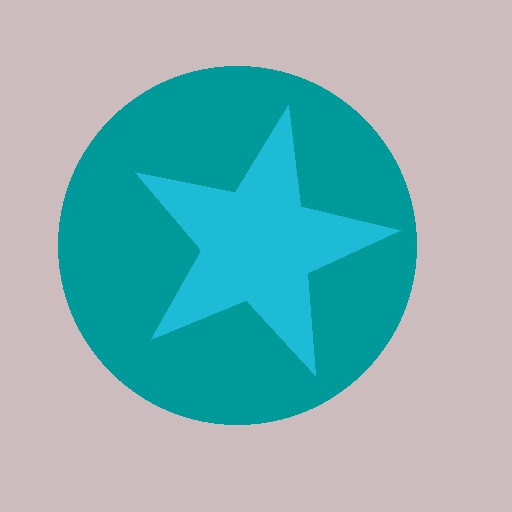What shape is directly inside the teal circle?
The cyan star.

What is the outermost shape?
The teal circle.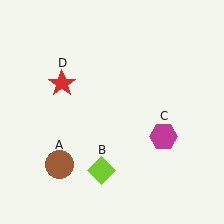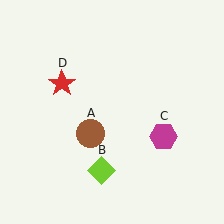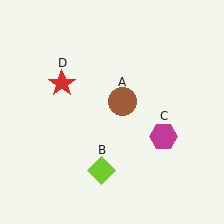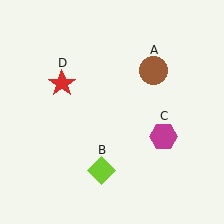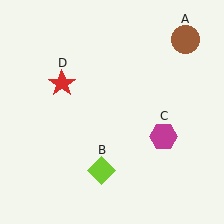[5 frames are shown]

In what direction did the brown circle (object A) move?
The brown circle (object A) moved up and to the right.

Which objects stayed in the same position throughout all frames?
Lime diamond (object B) and magenta hexagon (object C) and red star (object D) remained stationary.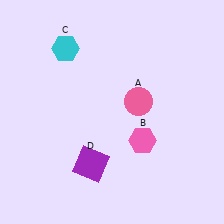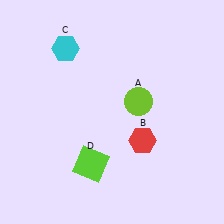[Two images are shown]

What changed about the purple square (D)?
In Image 1, D is purple. In Image 2, it changed to lime.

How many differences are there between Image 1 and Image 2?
There are 3 differences between the two images.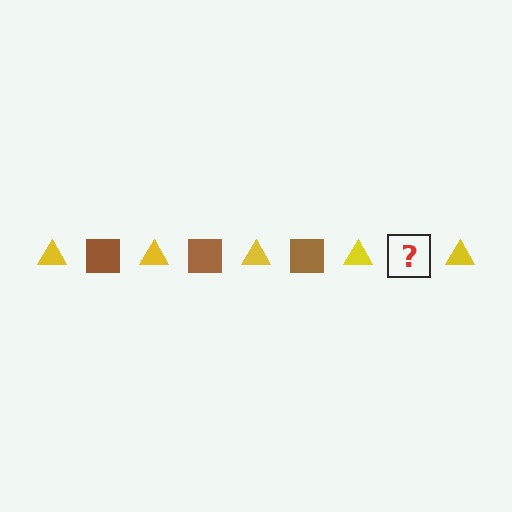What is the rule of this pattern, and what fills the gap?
The rule is that the pattern alternates between yellow triangle and brown square. The gap should be filled with a brown square.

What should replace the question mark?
The question mark should be replaced with a brown square.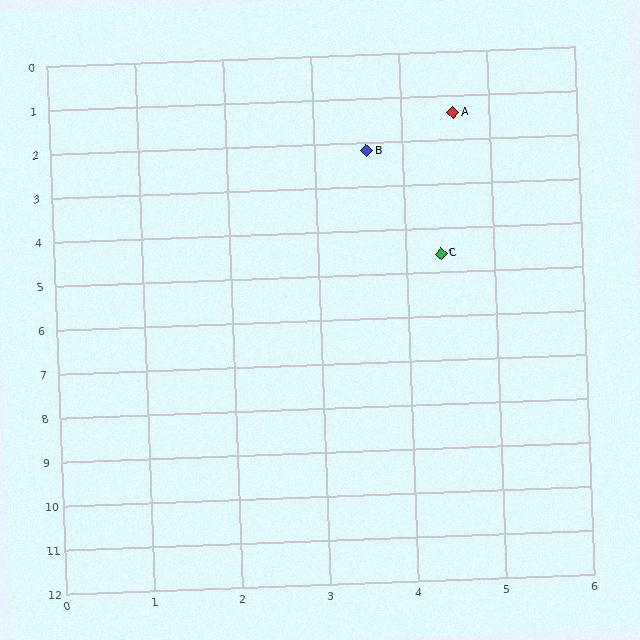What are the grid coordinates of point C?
Point C is at approximately (4.4, 4.6).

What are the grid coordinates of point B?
Point B is at approximately (3.6, 2.2).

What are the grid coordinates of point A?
Point A is at approximately (4.6, 1.4).